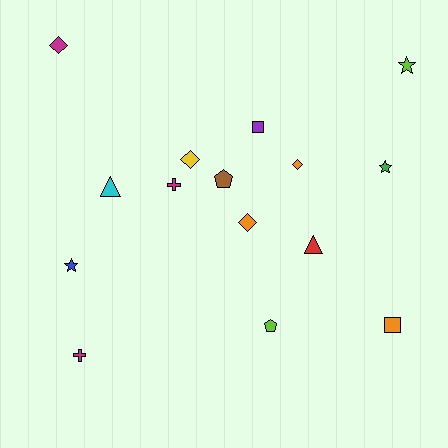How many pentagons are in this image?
There are 2 pentagons.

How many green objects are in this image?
There is 1 green object.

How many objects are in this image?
There are 15 objects.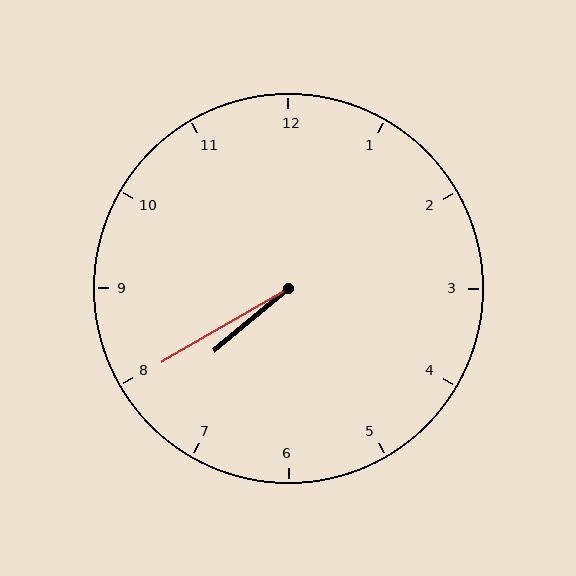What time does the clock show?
7:40.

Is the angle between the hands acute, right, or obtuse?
It is acute.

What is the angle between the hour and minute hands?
Approximately 10 degrees.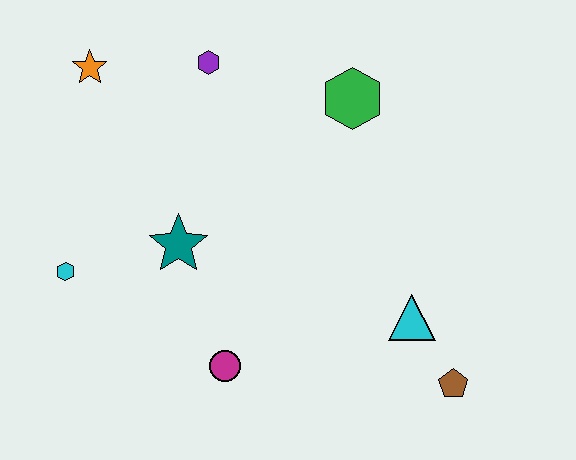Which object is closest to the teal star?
The cyan hexagon is closest to the teal star.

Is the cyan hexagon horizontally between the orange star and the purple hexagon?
No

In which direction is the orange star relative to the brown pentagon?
The orange star is to the left of the brown pentagon.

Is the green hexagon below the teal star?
No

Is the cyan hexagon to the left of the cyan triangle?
Yes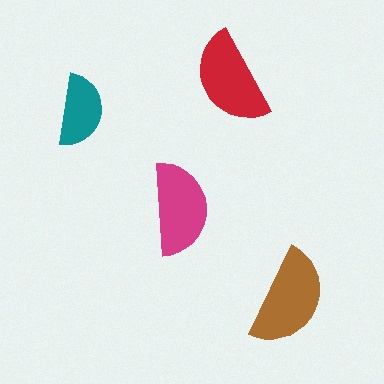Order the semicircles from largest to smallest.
the brown one, the red one, the magenta one, the teal one.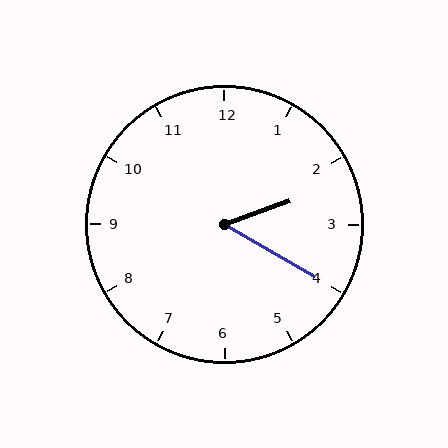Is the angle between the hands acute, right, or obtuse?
It is acute.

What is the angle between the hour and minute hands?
Approximately 50 degrees.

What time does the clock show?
2:20.